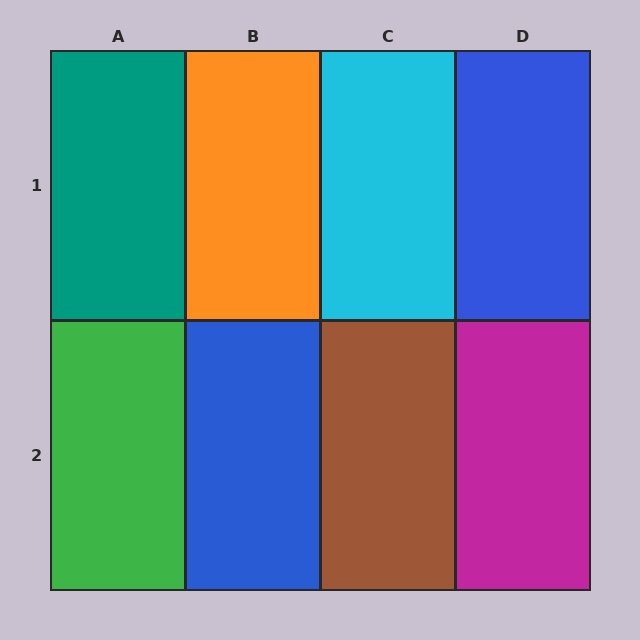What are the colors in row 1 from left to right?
Teal, orange, cyan, blue.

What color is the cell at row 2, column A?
Green.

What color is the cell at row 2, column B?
Blue.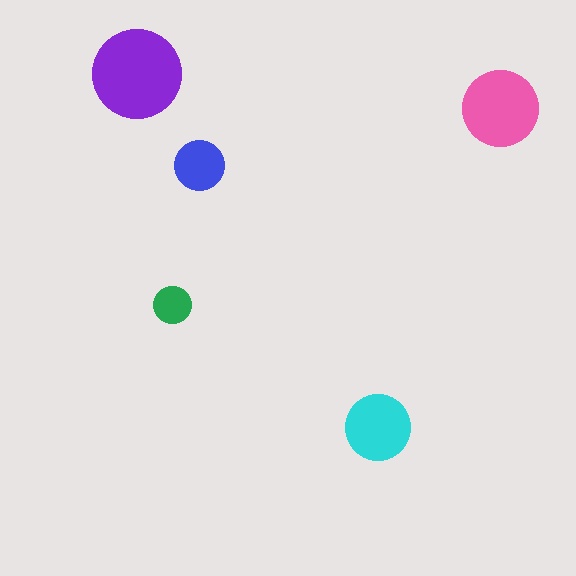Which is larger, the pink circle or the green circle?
The pink one.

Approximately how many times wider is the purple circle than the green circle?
About 2.5 times wider.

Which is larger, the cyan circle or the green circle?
The cyan one.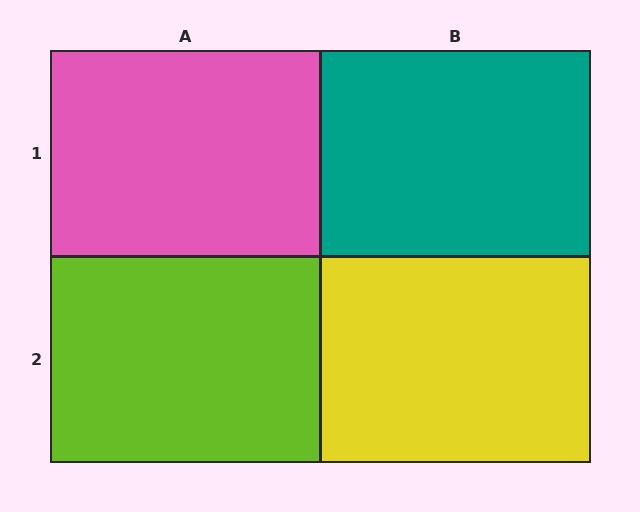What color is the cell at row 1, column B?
Teal.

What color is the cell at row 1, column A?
Pink.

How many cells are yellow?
1 cell is yellow.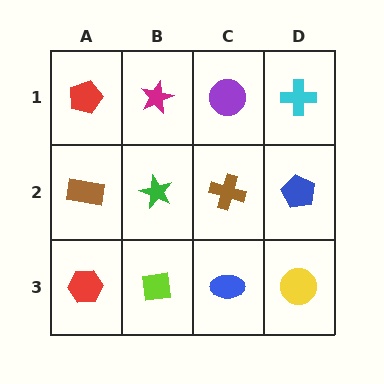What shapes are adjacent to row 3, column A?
A brown rectangle (row 2, column A), a lime square (row 3, column B).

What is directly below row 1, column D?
A blue pentagon.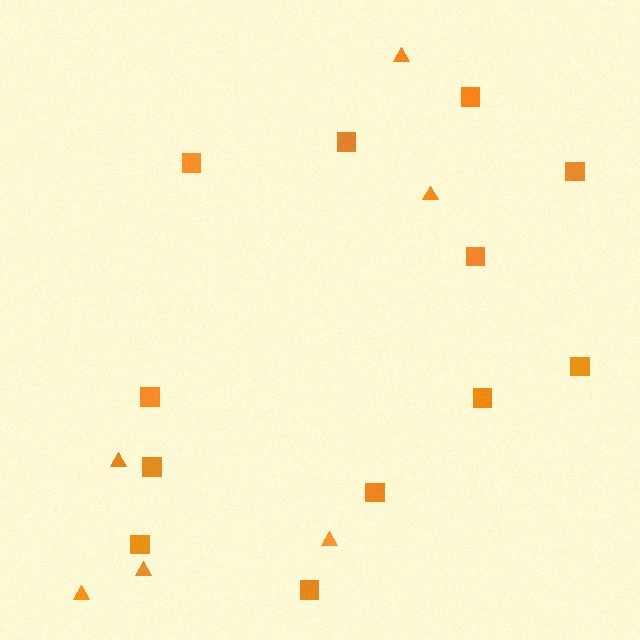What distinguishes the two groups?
There are 2 groups: one group of squares (12) and one group of triangles (6).